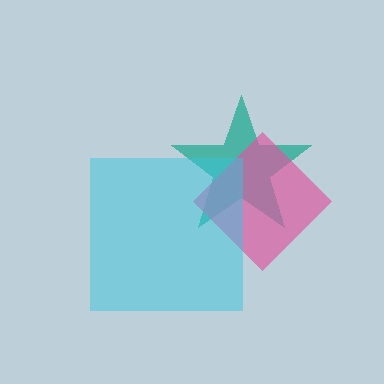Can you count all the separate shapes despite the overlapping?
Yes, there are 3 separate shapes.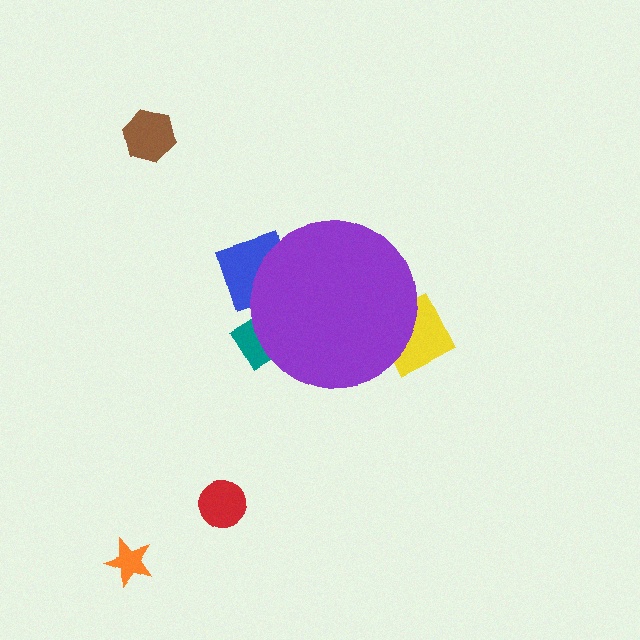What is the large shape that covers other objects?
A purple circle.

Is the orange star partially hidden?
No, the orange star is fully visible.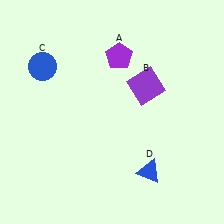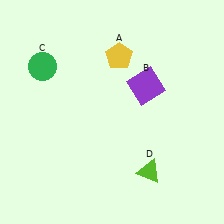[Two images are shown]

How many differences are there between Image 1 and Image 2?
There are 3 differences between the two images.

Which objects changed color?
A changed from purple to yellow. C changed from blue to green. D changed from blue to lime.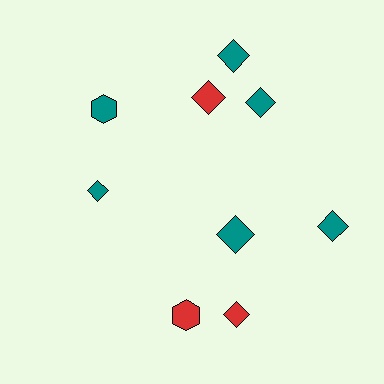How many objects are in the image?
There are 9 objects.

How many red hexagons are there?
There is 1 red hexagon.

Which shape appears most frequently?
Diamond, with 7 objects.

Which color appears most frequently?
Teal, with 6 objects.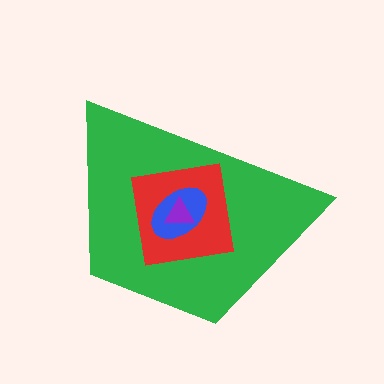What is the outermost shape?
The green trapezoid.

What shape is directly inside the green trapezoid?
The red square.